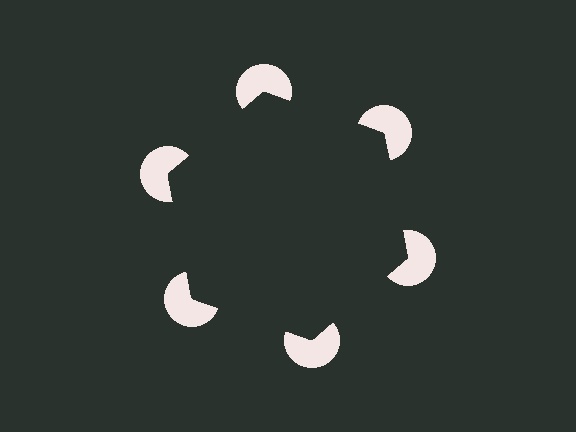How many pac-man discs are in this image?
There are 6 — one at each vertex of the illusory hexagon.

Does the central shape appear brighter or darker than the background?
It typically appears slightly darker than the background, even though no actual brightness change is drawn.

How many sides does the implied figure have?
6 sides.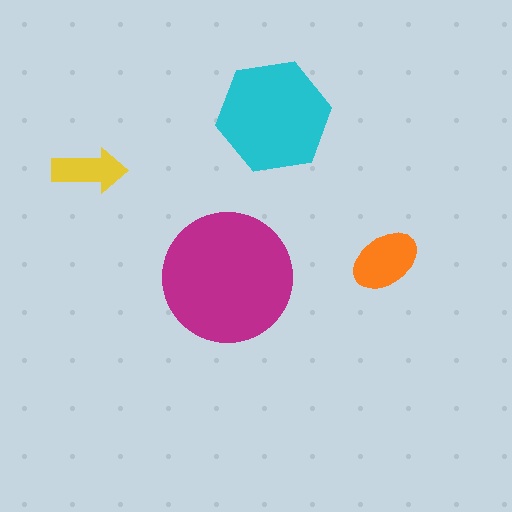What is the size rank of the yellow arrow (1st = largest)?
4th.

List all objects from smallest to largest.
The yellow arrow, the orange ellipse, the cyan hexagon, the magenta circle.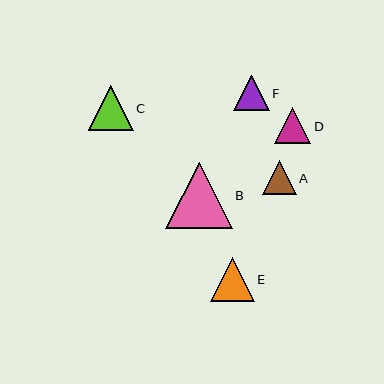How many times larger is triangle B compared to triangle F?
Triangle B is approximately 1.9 times the size of triangle F.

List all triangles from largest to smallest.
From largest to smallest: B, C, E, D, F, A.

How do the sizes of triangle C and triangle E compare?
Triangle C and triangle E are approximately the same size.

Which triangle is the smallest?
Triangle A is the smallest with a size of approximately 34 pixels.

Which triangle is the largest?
Triangle B is the largest with a size of approximately 66 pixels.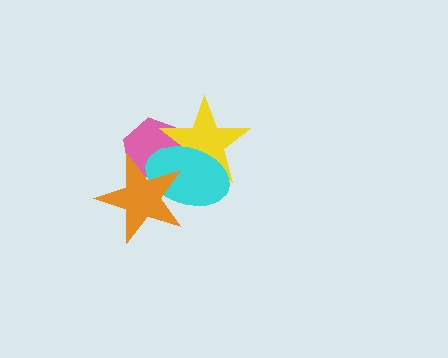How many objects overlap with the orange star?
3 objects overlap with the orange star.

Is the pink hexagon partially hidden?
Yes, it is partially covered by another shape.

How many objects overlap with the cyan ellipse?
3 objects overlap with the cyan ellipse.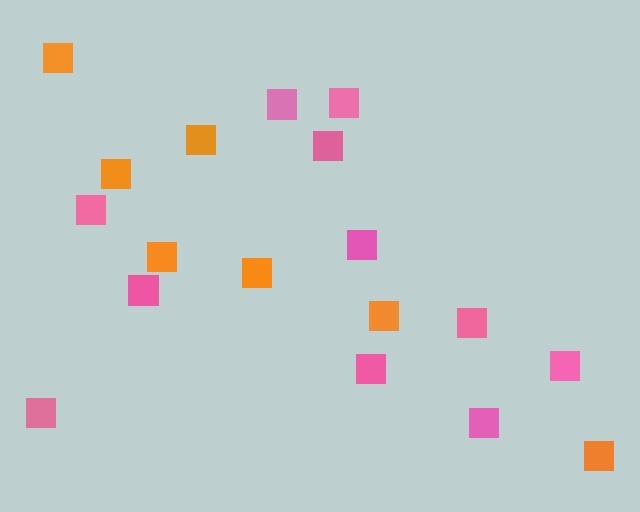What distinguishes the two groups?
There are 2 groups: one group of orange squares (7) and one group of pink squares (11).